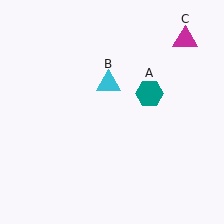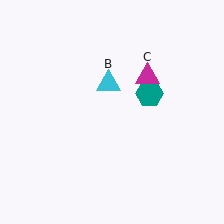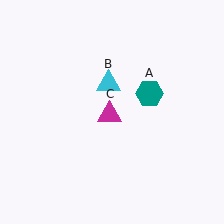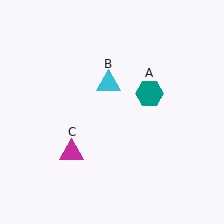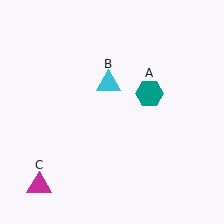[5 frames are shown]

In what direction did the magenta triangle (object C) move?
The magenta triangle (object C) moved down and to the left.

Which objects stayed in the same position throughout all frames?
Teal hexagon (object A) and cyan triangle (object B) remained stationary.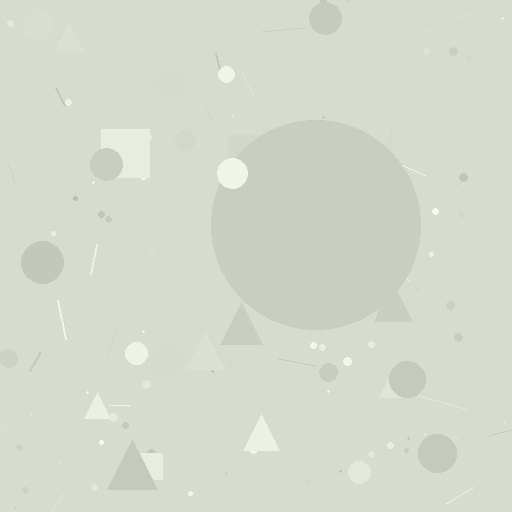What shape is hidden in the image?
A circle is hidden in the image.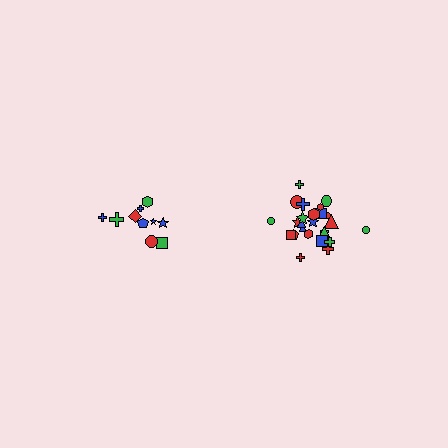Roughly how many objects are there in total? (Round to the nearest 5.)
Roughly 35 objects in total.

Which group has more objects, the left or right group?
The right group.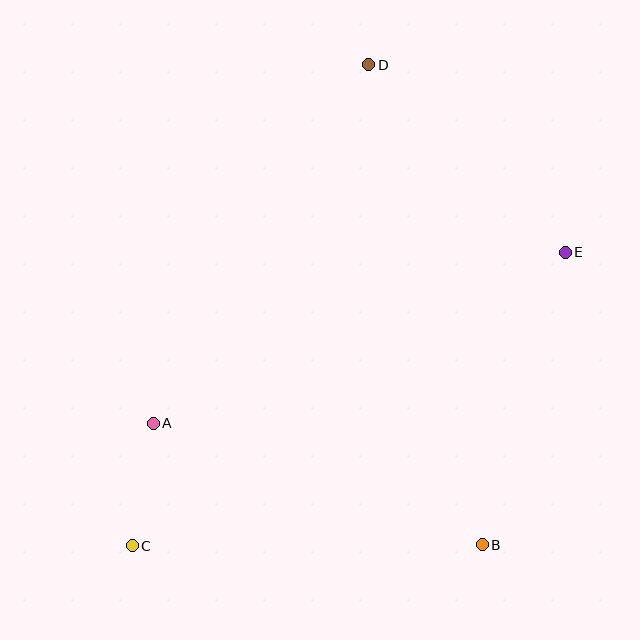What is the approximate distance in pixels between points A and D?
The distance between A and D is approximately 418 pixels.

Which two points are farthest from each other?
Points C and D are farthest from each other.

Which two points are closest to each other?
Points A and C are closest to each other.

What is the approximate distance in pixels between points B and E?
The distance between B and E is approximately 304 pixels.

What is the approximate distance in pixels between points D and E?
The distance between D and E is approximately 272 pixels.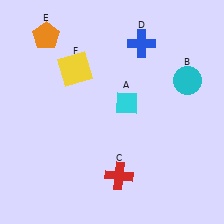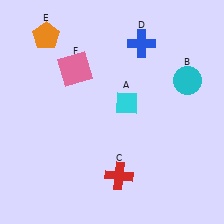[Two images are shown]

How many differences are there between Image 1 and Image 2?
There is 1 difference between the two images.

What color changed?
The square (F) changed from yellow in Image 1 to pink in Image 2.